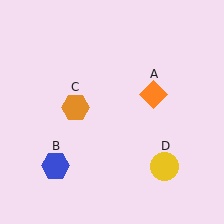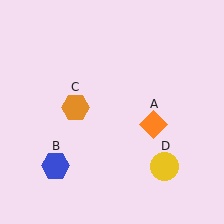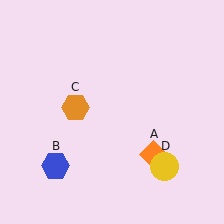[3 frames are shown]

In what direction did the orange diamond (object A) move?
The orange diamond (object A) moved down.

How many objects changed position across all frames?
1 object changed position: orange diamond (object A).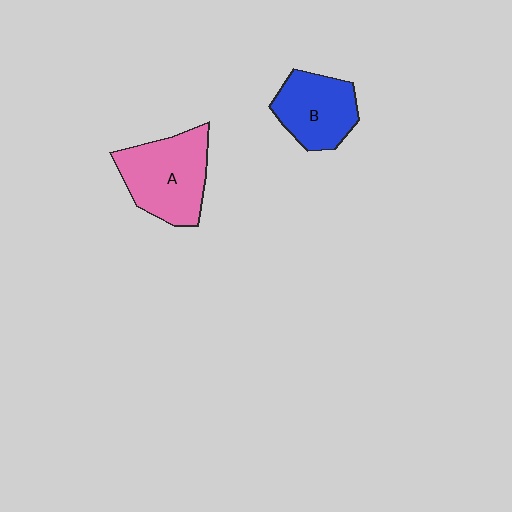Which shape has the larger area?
Shape A (pink).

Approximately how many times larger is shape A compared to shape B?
Approximately 1.3 times.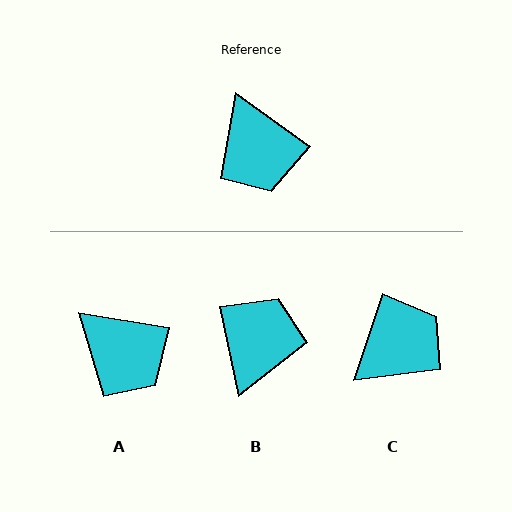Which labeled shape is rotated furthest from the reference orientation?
B, about 138 degrees away.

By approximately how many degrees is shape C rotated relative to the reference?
Approximately 107 degrees counter-clockwise.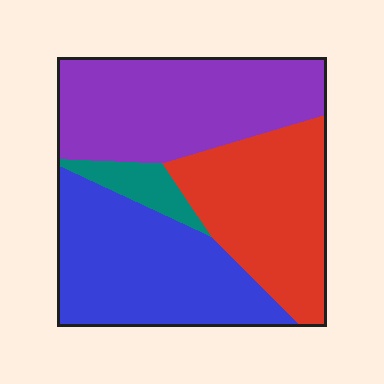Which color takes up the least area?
Teal, at roughly 5%.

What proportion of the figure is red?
Red covers 28% of the figure.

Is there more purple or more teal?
Purple.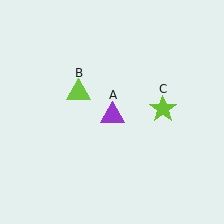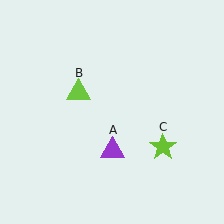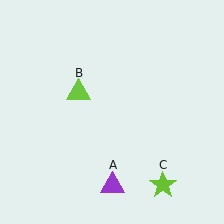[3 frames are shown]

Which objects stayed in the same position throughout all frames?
Lime triangle (object B) remained stationary.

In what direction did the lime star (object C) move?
The lime star (object C) moved down.